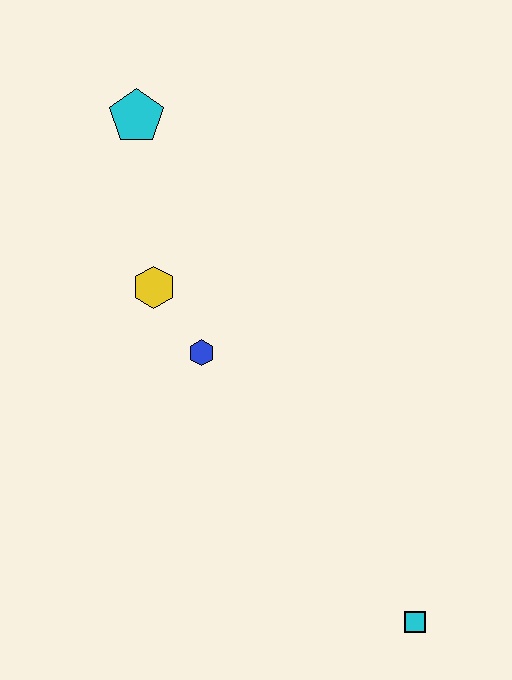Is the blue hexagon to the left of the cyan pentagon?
No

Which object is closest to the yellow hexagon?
The blue hexagon is closest to the yellow hexagon.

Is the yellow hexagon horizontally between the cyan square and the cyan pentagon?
Yes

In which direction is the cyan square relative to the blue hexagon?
The cyan square is below the blue hexagon.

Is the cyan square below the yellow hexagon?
Yes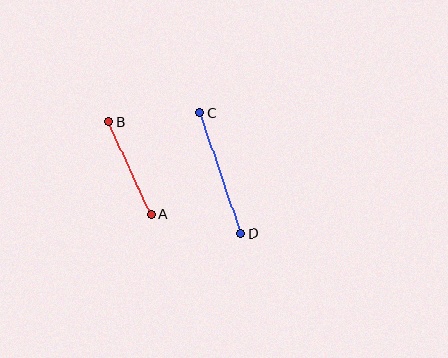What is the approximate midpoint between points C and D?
The midpoint is at approximately (220, 173) pixels.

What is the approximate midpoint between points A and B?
The midpoint is at approximately (130, 168) pixels.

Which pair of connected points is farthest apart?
Points C and D are farthest apart.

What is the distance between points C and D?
The distance is approximately 127 pixels.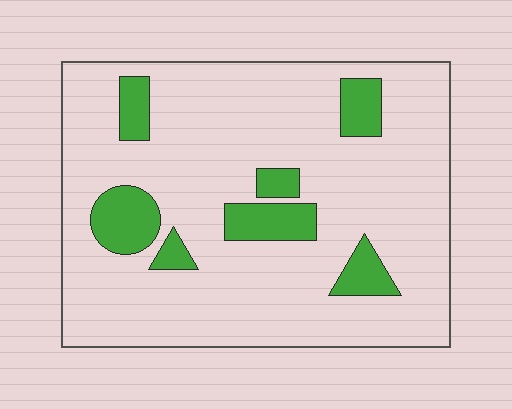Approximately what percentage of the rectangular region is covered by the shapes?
Approximately 15%.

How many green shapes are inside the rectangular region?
7.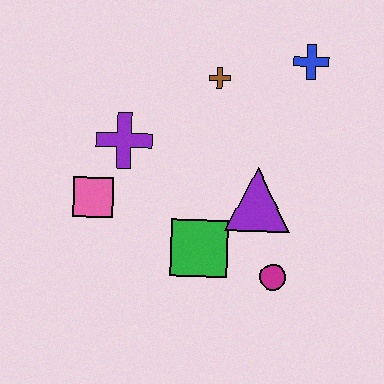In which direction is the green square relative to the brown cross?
The green square is below the brown cross.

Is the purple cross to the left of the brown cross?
Yes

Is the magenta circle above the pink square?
No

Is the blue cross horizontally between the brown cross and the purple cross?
No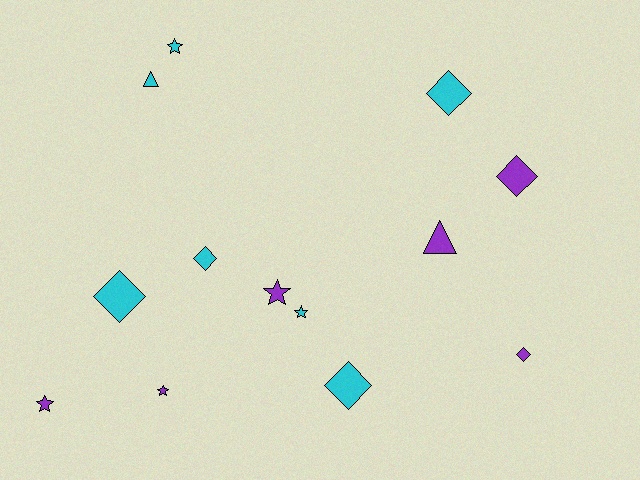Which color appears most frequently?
Cyan, with 7 objects.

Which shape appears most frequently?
Diamond, with 6 objects.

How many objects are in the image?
There are 13 objects.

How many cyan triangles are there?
There is 1 cyan triangle.